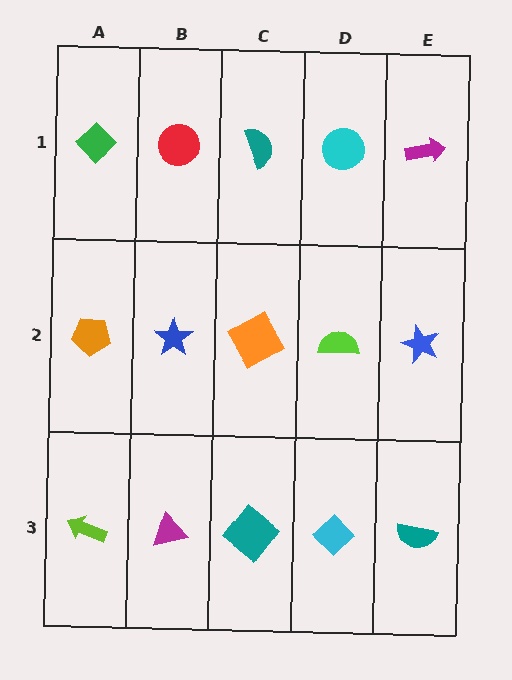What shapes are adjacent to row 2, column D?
A cyan circle (row 1, column D), a cyan diamond (row 3, column D), an orange square (row 2, column C), a blue star (row 2, column E).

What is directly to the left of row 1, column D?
A teal semicircle.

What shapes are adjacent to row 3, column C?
An orange square (row 2, column C), a magenta triangle (row 3, column B), a cyan diamond (row 3, column D).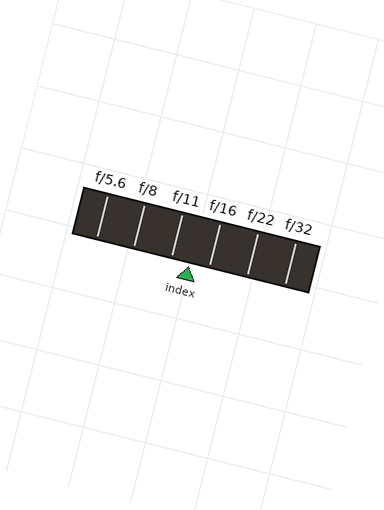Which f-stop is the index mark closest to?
The index mark is closest to f/11.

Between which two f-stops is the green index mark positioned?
The index mark is between f/11 and f/16.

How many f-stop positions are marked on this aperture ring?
There are 6 f-stop positions marked.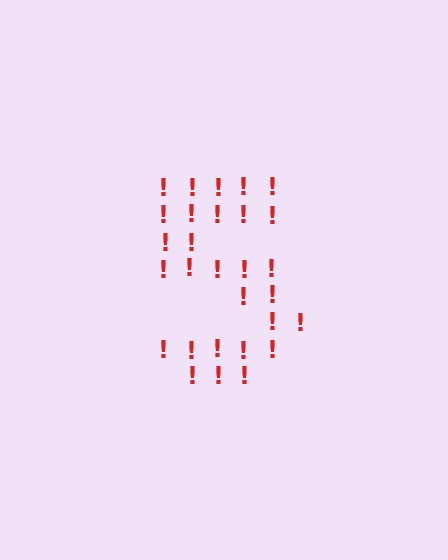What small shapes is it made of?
It is made of small exclamation marks.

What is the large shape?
The large shape is the digit 5.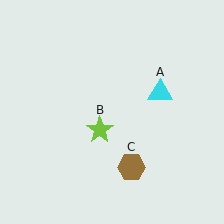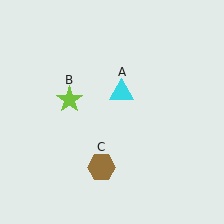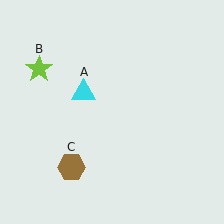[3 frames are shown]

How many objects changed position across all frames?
3 objects changed position: cyan triangle (object A), lime star (object B), brown hexagon (object C).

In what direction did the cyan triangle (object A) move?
The cyan triangle (object A) moved left.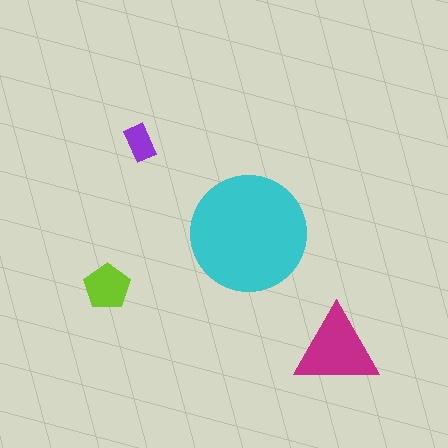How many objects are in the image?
There are 4 objects in the image.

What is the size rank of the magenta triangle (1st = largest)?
2nd.